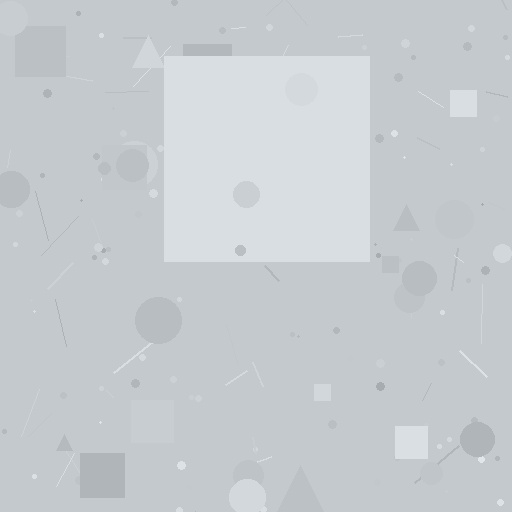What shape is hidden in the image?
A square is hidden in the image.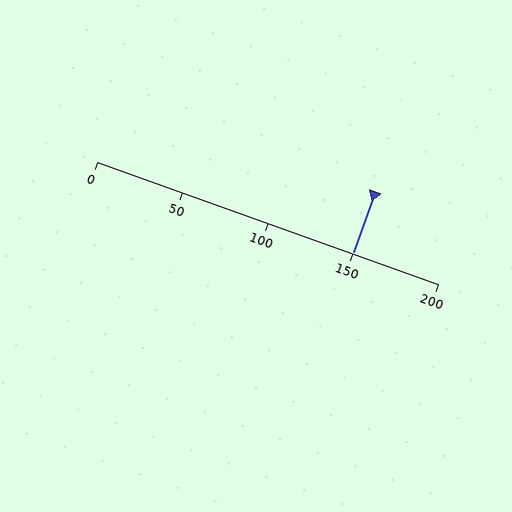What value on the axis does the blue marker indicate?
The marker indicates approximately 150.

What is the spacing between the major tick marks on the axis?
The major ticks are spaced 50 apart.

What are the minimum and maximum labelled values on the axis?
The axis runs from 0 to 200.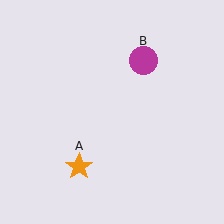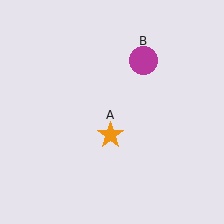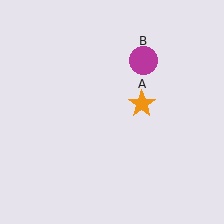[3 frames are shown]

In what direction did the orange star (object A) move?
The orange star (object A) moved up and to the right.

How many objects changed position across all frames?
1 object changed position: orange star (object A).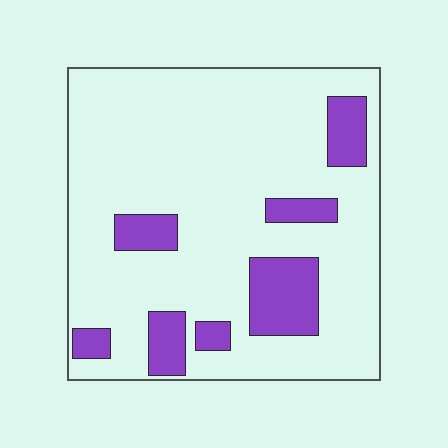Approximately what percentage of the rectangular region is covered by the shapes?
Approximately 20%.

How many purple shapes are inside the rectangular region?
7.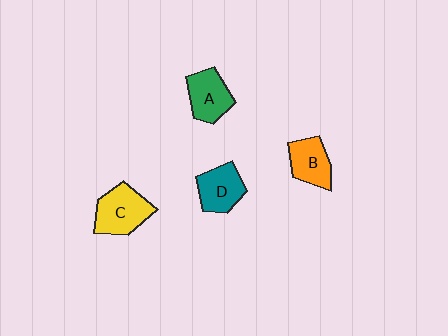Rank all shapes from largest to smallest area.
From largest to smallest: C (yellow), A (green), D (teal), B (orange).